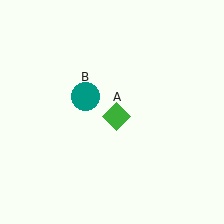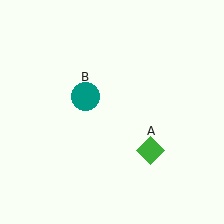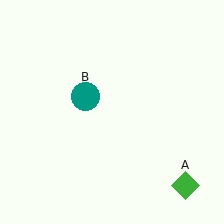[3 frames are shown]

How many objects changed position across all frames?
1 object changed position: green diamond (object A).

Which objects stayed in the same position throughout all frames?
Teal circle (object B) remained stationary.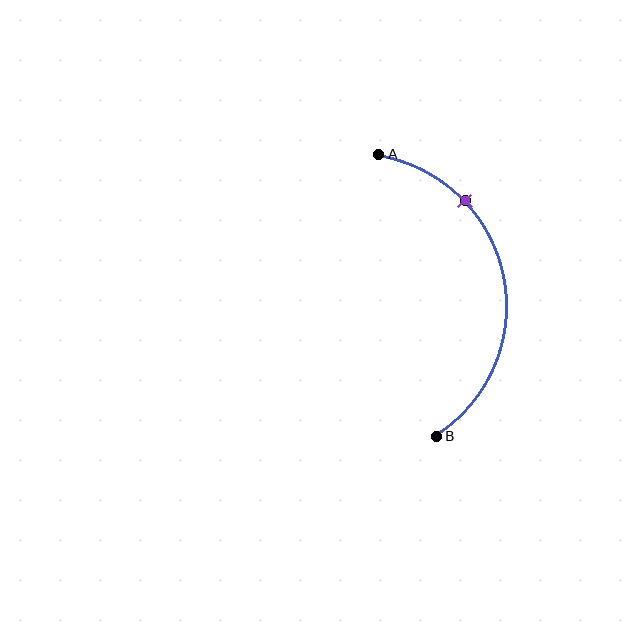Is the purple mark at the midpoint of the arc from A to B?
No. The purple mark lies on the arc but is closer to endpoint A. The arc midpoint would be at the point on the curve equidistant along the arc from both A and B.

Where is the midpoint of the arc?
The arc midpoint is the point on the curve farthest from the straight line joining A and B. It sits to the right of that line.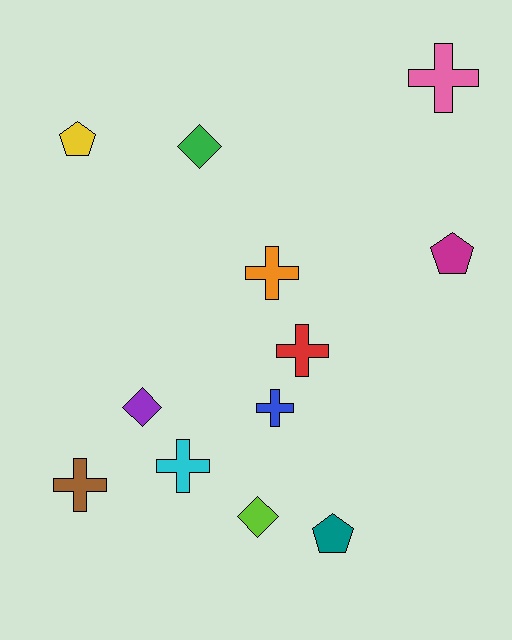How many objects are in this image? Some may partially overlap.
There are 12 objects.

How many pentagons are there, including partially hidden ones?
There are 3 pentagons.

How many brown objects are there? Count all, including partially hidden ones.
There is 1 brown object.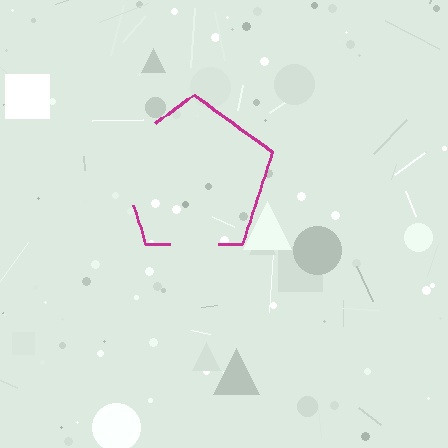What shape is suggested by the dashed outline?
The dashed outline suggests a pentagon.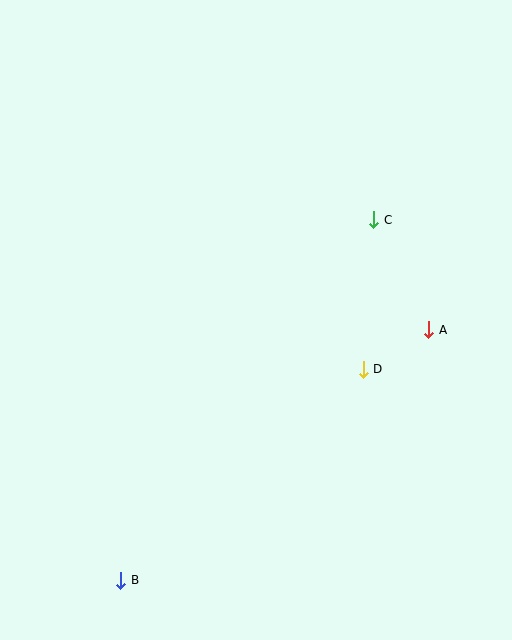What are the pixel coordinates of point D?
Point D is at (363, 369).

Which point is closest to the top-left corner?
Point C is closest to the top-left corner.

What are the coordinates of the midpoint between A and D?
The midpoint between A and D is at (396, 350).